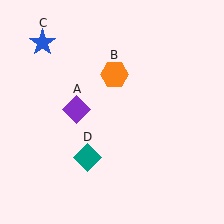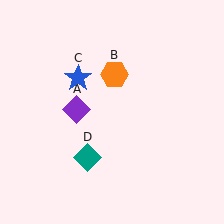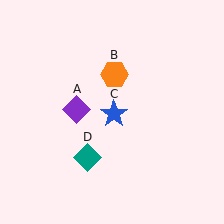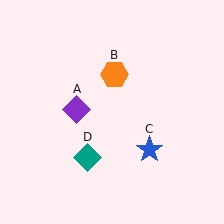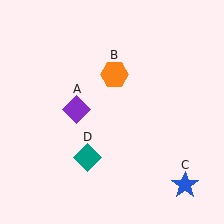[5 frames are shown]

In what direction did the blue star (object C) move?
The blue star (object C) moved down and to the right.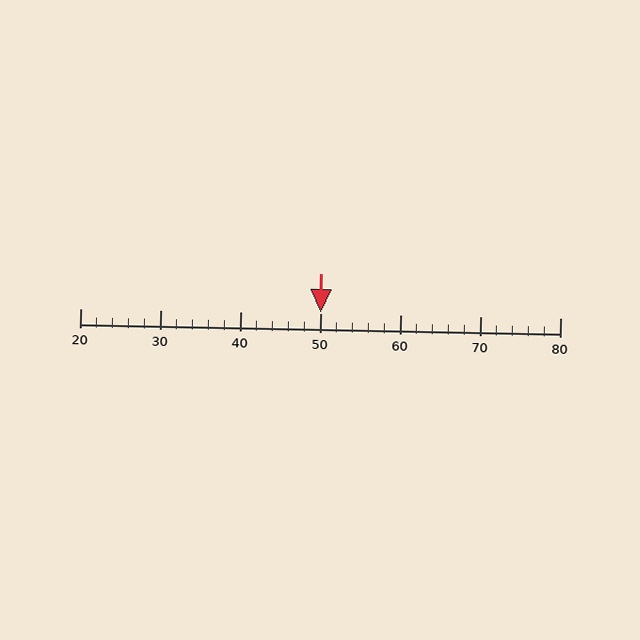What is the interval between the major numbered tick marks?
The major tick marks are spaced 10 units apart.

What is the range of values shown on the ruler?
The ruler shows values from 20 to 80.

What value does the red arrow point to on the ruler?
The red arrow points to approximately 50.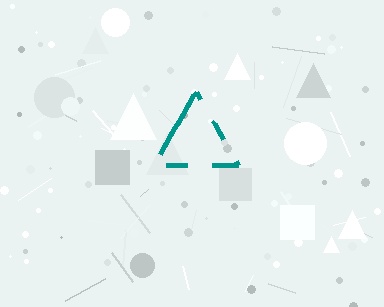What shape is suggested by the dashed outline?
The dashed outline suggests a triangle.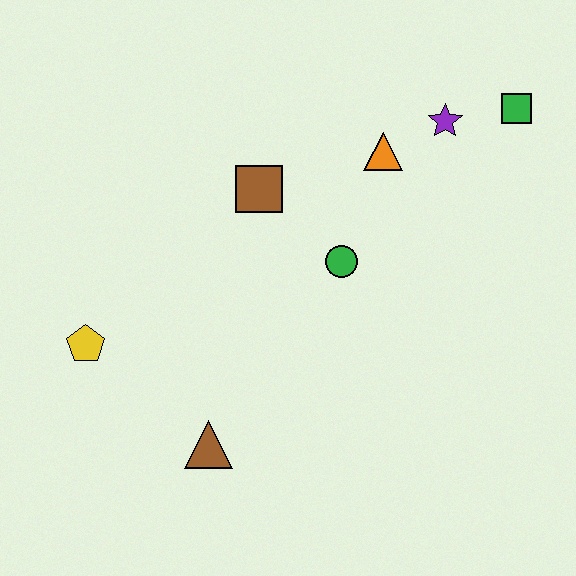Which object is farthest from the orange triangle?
The yellow pentagon is farthest from the orange triangle.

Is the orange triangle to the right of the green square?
No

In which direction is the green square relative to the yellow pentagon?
The green square is to the right of the yellow pentagon.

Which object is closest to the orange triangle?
The purple star is closest to the orange triangle.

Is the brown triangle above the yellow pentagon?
No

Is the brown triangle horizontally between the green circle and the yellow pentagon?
Yes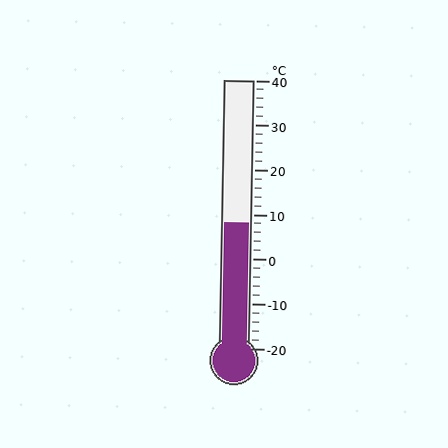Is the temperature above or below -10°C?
The temperature is above -10°C.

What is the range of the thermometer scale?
The thermometer scale ranges from -20°C to 40°C.